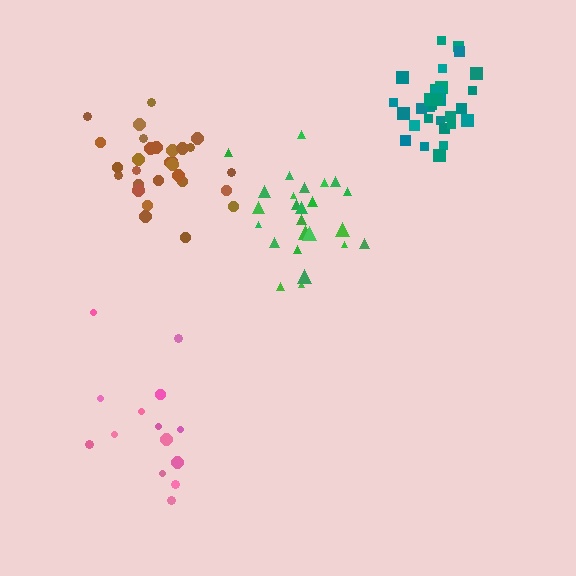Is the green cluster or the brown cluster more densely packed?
Brown.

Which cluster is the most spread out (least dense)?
Pink.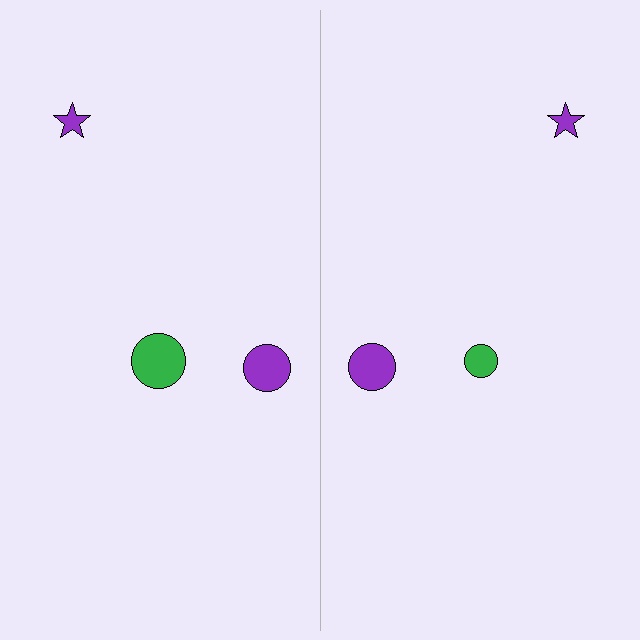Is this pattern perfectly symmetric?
No, the pattern is not perfectly symmetric. The green circle on the right side has a different size than its mirror counterpart.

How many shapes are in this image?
There are 6 shapes in this image.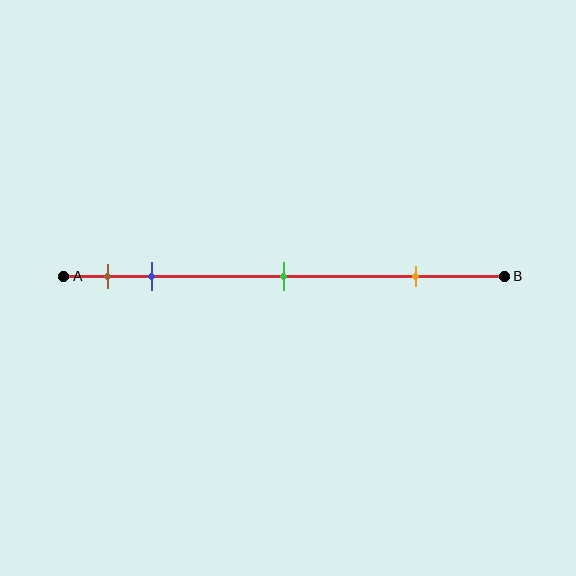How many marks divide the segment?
There are 4 marks dividing the segment.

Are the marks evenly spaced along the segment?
No, the marks are not evenly spaced.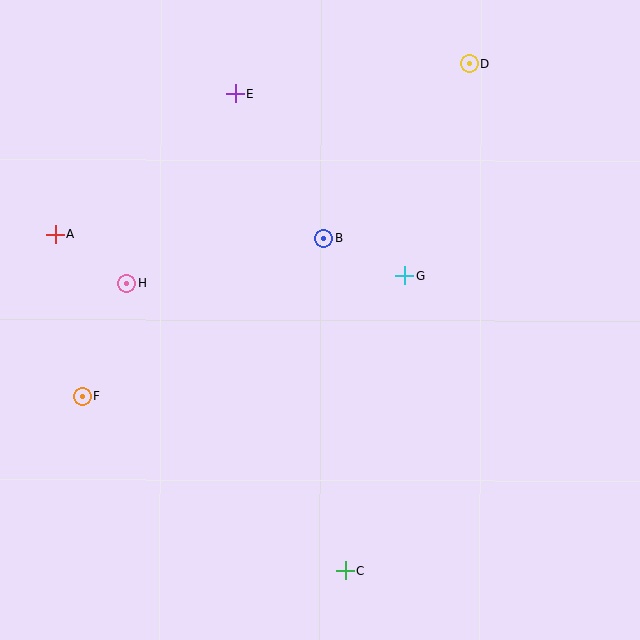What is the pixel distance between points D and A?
The distance between D and A is 447 pixels.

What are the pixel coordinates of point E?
Point E is at (235, 94).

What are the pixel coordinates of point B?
Point B is at (324, 238).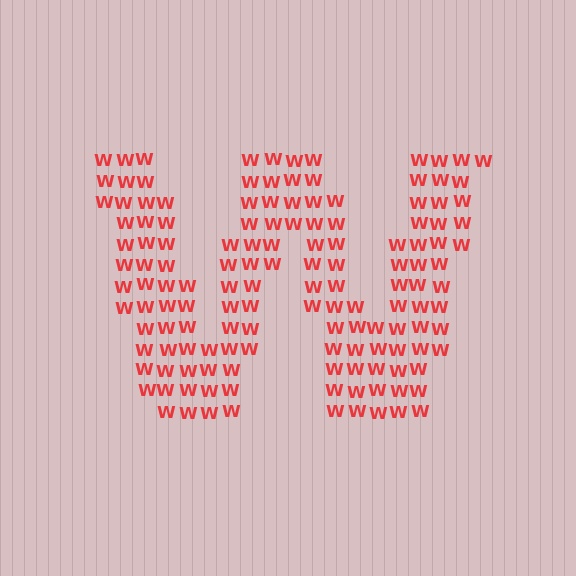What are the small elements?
The small elements are letter W's.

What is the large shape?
The large shape is the letter W.